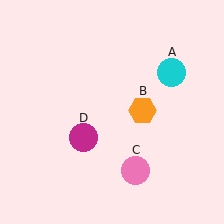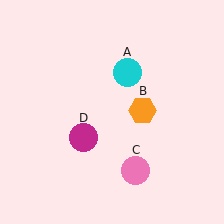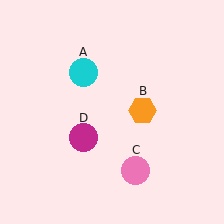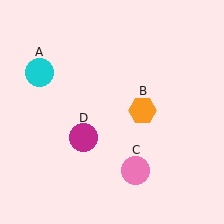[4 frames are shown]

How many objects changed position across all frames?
1 object changed position: cyan circle (object A).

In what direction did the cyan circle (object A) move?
The cyan circle (object A) moved left.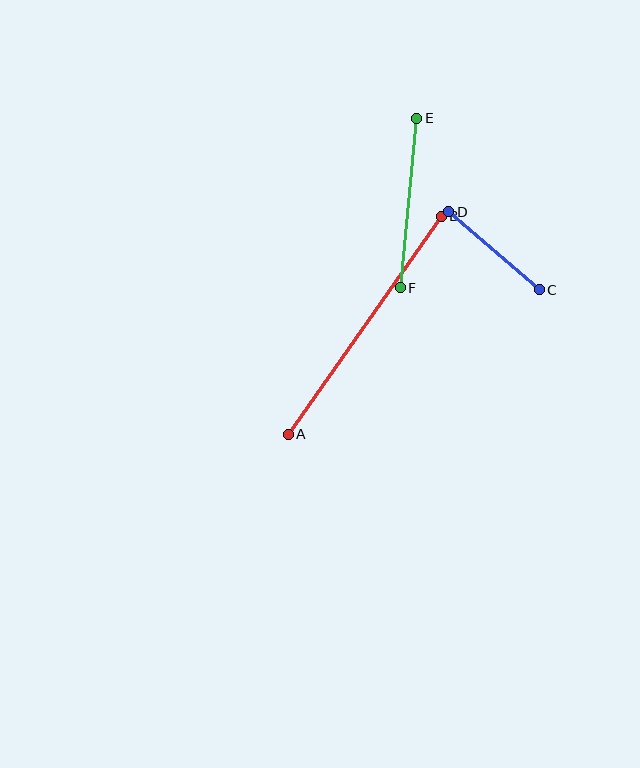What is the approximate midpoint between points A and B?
The midpoint is at approximately (365, 325) pixels.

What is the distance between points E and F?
The distance is approximately 171 pixels.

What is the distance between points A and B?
The distance is approximately 266 pixels.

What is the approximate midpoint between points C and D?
The midpoint is at approximately (494, 251) pixels.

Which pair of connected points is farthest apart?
Points A and B are farthest apart.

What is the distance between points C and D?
The distance is approximately 119 pixels.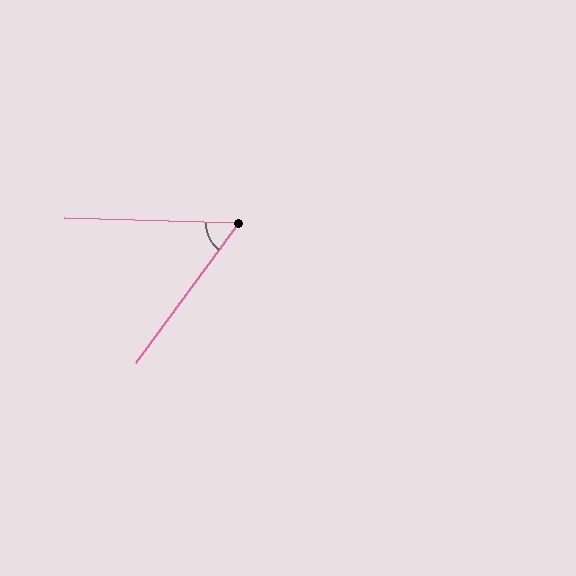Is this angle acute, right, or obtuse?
It is acute.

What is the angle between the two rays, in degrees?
Approximately 55 degrees.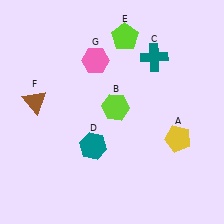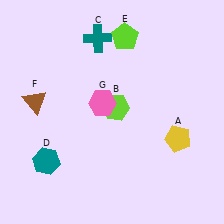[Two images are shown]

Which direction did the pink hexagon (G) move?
The pink hexagon (G) moved down.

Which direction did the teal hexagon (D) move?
The teal hexagon (D) moved left.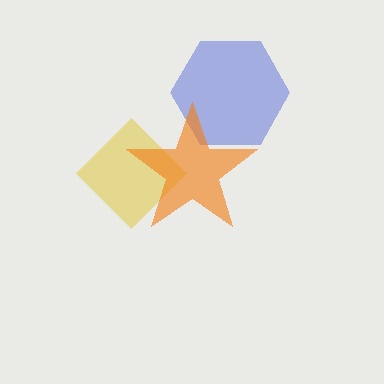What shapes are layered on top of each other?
The layered shapes are: a yellow diamond, a blue hexagon, an orange star.